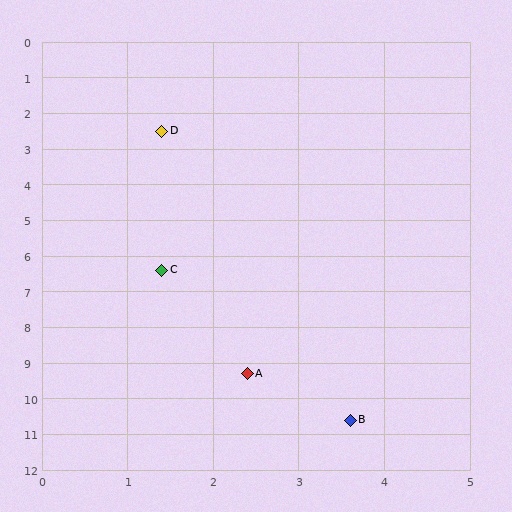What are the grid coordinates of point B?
Point B is at approximately (3.6, 10.6).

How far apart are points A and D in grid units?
Points A and D are about 6.9 grid units apart.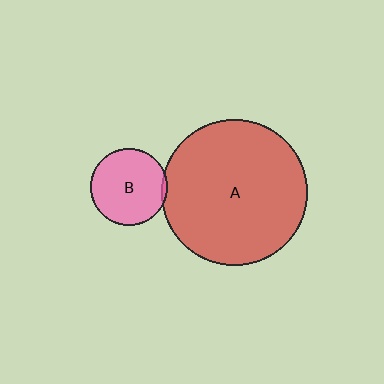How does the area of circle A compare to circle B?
Approximately 3.6 times.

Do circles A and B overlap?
Yes.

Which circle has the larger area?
Circle A (red).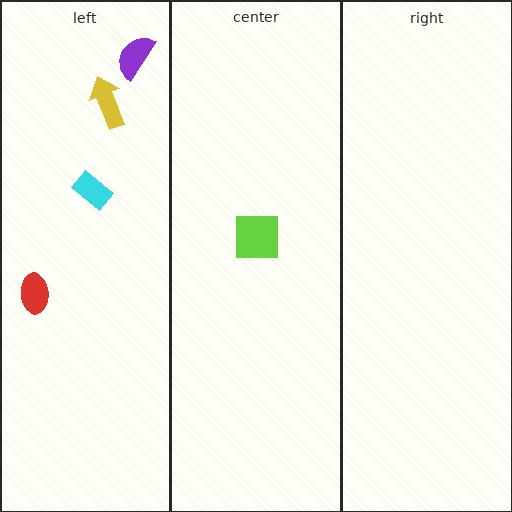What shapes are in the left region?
The red ellipse, the purple semicircle, the yellow arrow, the cyan rectangle.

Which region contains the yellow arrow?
The left region.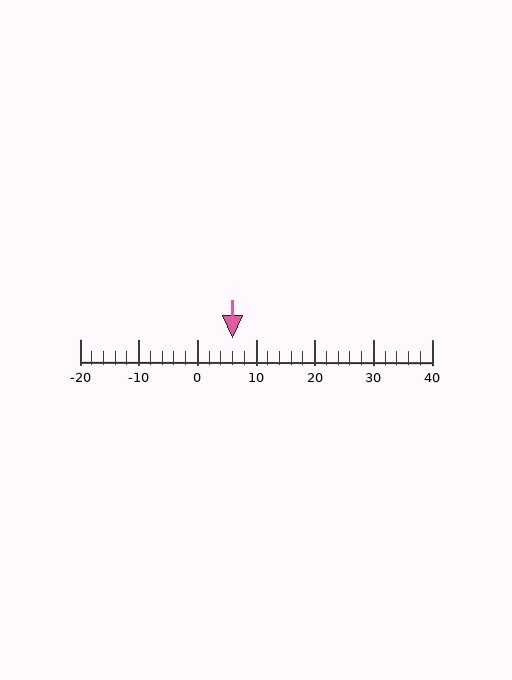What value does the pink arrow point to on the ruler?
The pink arrow points to approximately 6.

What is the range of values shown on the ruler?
The ruler shows values from -20 to 40.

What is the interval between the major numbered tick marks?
The major tick marks are spaced 10 units apart.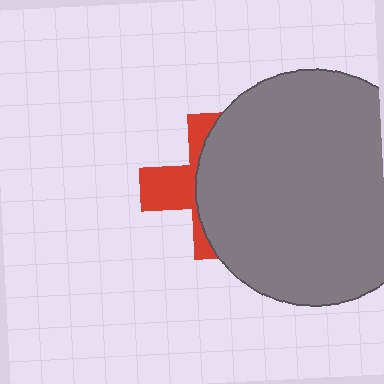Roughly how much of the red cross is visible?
A small part of it is visible (roughly 37%).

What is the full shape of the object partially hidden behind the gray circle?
The partially hidden object is a red cross.